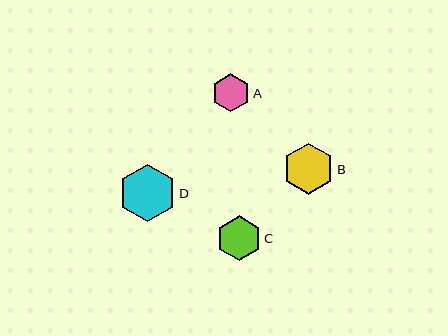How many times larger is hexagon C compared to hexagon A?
Hexagon C is approximately 1.2 times the size of hexagon A.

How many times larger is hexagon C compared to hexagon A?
Hexagon C is approximately 1.2 times the size of hexagon A.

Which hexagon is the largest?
Hexagon D is the largest with a size of approximately 57 pixels.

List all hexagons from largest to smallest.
From largest to smallest: D, B, C, A.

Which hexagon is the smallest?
Hexagon A is the smallest with a size of approximately 38 pixels.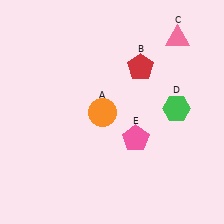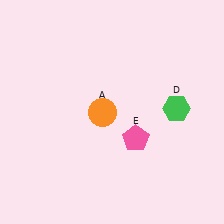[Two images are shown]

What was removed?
The pink triangle (C), the red pentagon (B) were removed in Image 2.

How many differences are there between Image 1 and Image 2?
There are 2 differences between the two images.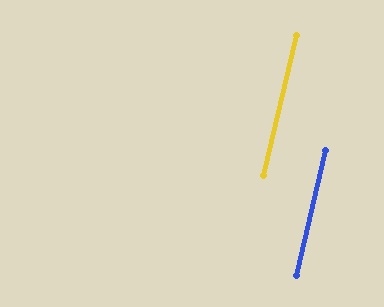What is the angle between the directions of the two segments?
Approximately 0 degrees.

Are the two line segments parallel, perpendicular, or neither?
Parallel — their directions differ by only 0.2°.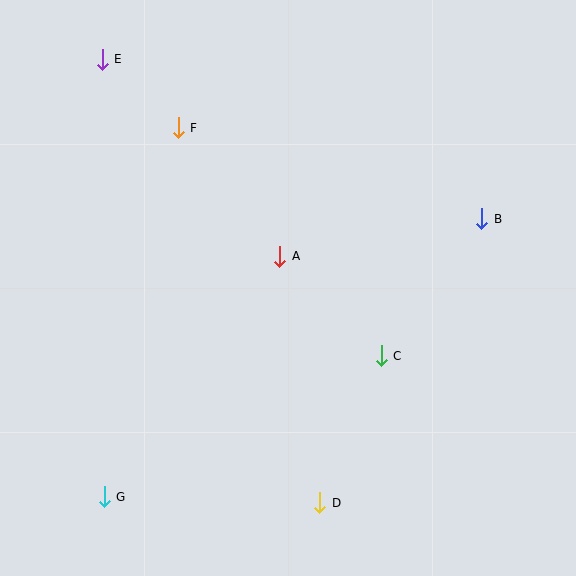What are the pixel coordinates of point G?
Point G is at (104, 497).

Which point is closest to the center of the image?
Point A at (280, 256) is closest to the center.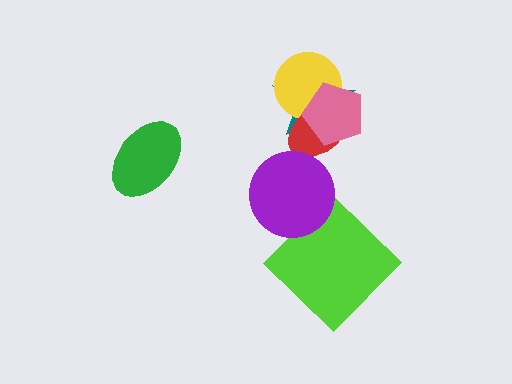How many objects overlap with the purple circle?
1 object overlaps with the purple circle.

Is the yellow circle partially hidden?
Yes, it is partially covered by another shape.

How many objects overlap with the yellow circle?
3 objects overlap with the yellow circle.